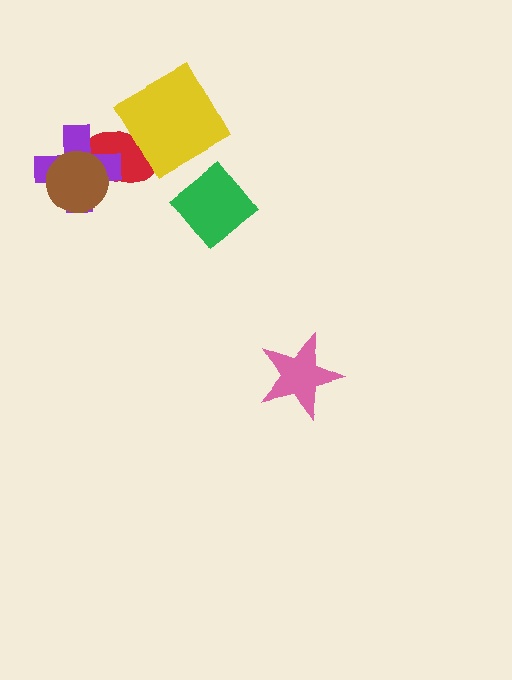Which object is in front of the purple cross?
The brown circle is in front of the purple cross.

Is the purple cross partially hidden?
Yes, it is partially covered by another shape.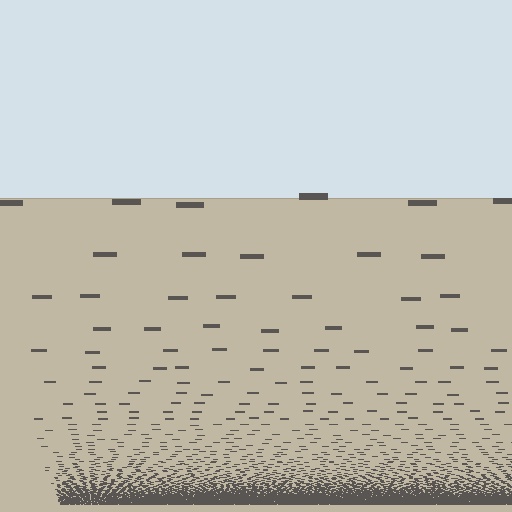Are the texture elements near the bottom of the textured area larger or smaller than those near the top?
Smaller. The gradient is inverted — elements near the bottom are smaller and denser.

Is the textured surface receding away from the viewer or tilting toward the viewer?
The surface appears to tilt toward the viewer. Texture elements get larger and sparser toward the top.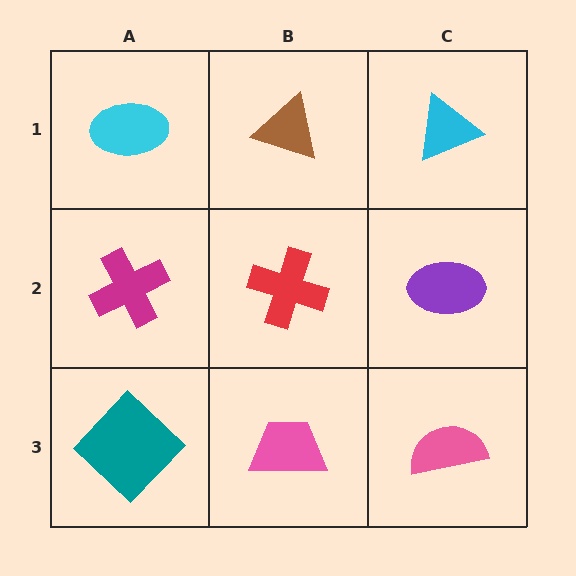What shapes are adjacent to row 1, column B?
A red cross (row 2, column B), a cyan ellipse (row 1, column A), a cyan triangle (row 1, column C).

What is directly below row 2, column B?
A pink trapezoid.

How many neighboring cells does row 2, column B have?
4.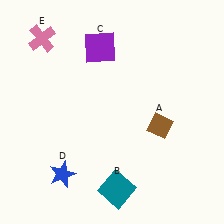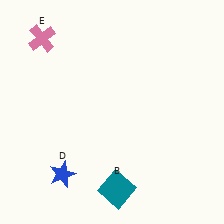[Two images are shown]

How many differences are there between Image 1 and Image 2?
There are 2 differences between the two images.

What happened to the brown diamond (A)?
The brown diamond (A) was removed in Image 2. It was in the bottom-right area of Image 1.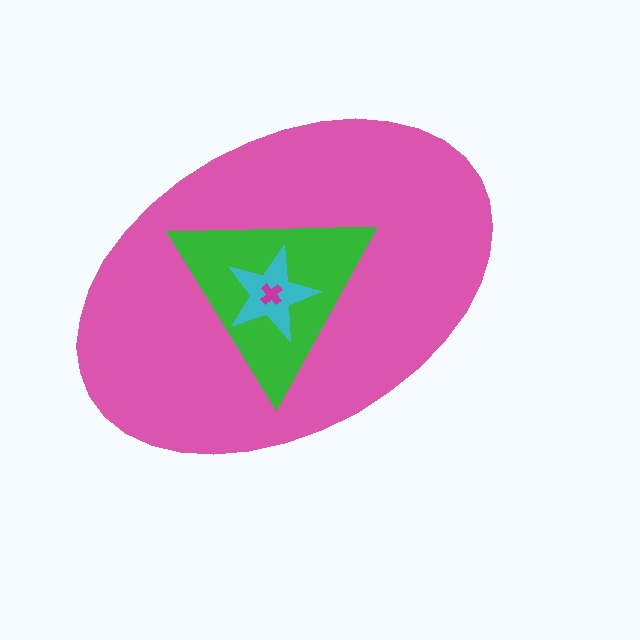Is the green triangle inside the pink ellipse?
Yes.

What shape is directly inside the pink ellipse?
The green triangle.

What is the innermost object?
The magenta cross.